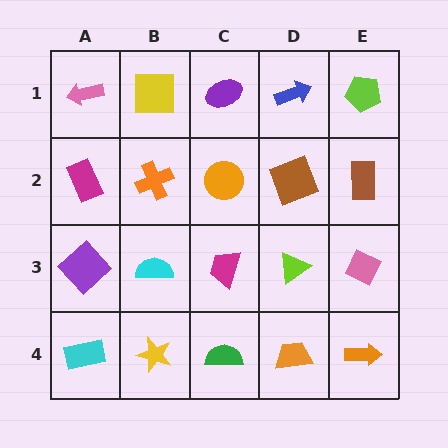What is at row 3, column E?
A pink diamond.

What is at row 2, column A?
A magenta rectangle.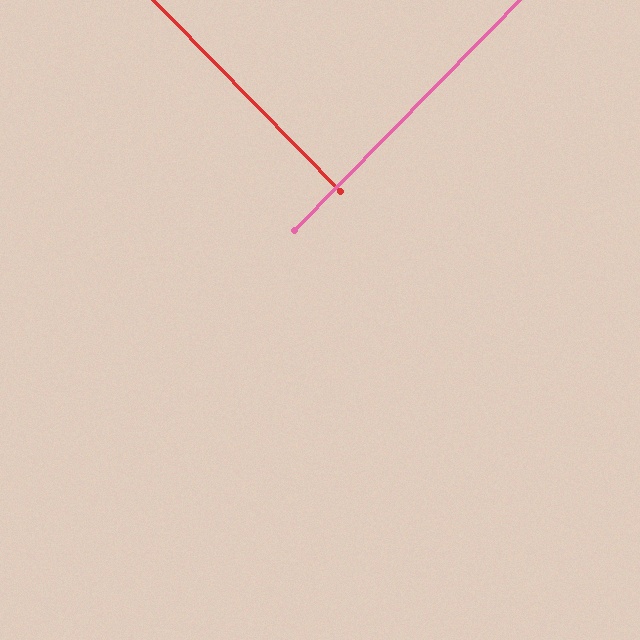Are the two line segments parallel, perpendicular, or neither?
Perpendicular — they meet at approximately 88°.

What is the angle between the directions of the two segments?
Approximately 88 degrees.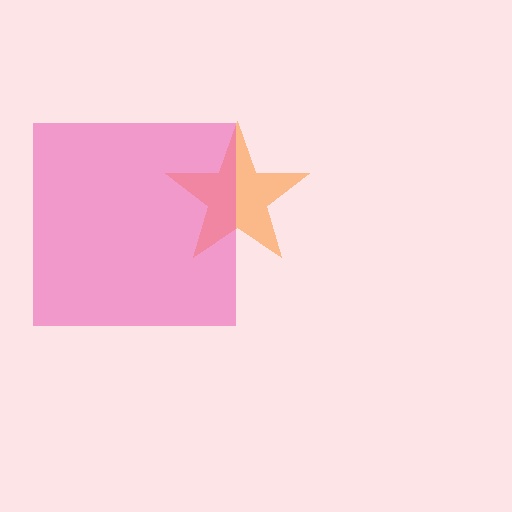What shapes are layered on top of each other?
The layered shapes are: an orange star, a pink square.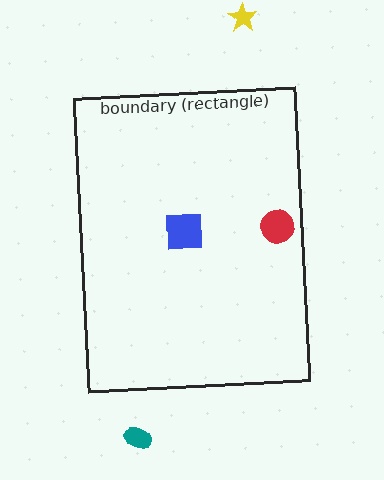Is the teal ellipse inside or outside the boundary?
Outside.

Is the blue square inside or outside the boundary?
Inside.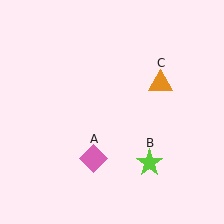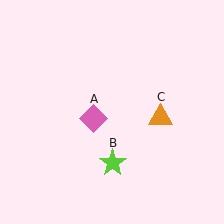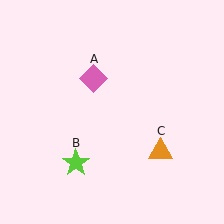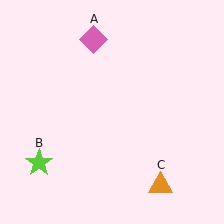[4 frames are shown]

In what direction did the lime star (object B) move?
The lime star (object B) moved left.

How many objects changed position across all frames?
3 objects changed position: pink diamond (object A), lime star (object B), orange triangle (object C).